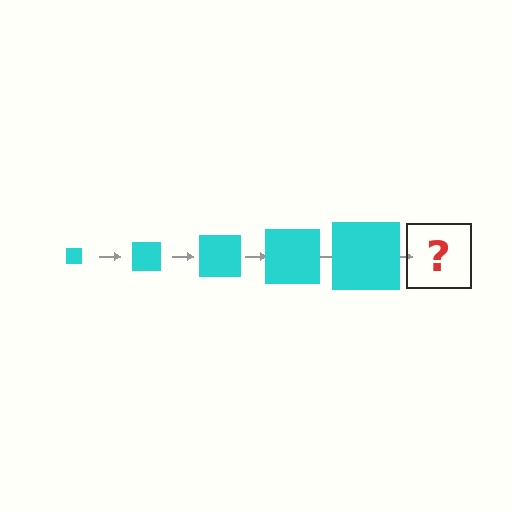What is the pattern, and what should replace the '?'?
The pattern is that the square gets progressively larger each step. The '?' should be a cyan square, larger than the previous one.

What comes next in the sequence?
The next element should be a cyan square, larger than the previous one.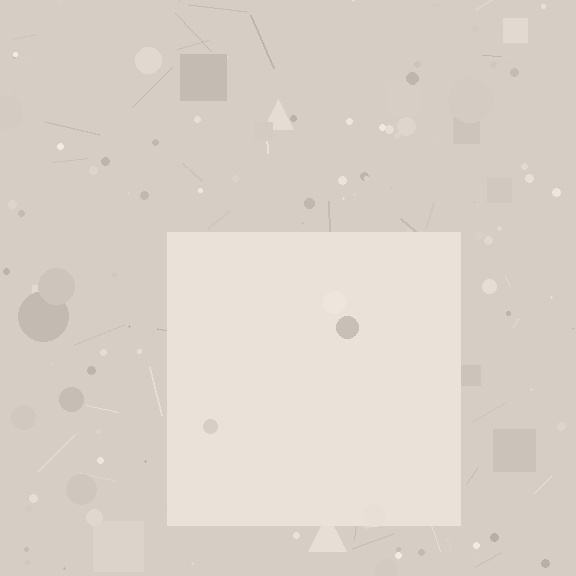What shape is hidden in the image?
A square is hidden in the image.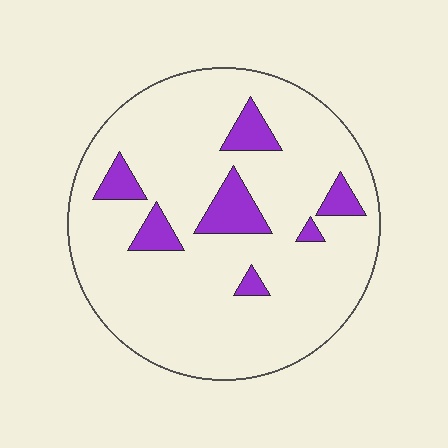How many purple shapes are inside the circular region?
7.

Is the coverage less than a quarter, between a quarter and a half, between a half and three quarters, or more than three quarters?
Less than a quarter.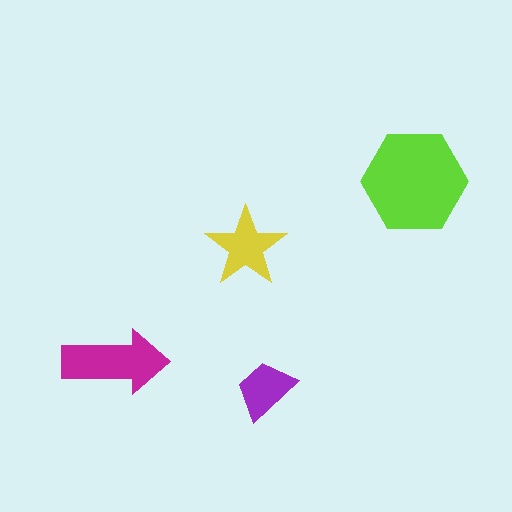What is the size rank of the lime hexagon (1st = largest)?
1st.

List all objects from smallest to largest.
The purple trapezoid, the yellow star, the magenta arrow, the lime hexagon.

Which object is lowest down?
The purple trapezoid is bottommost.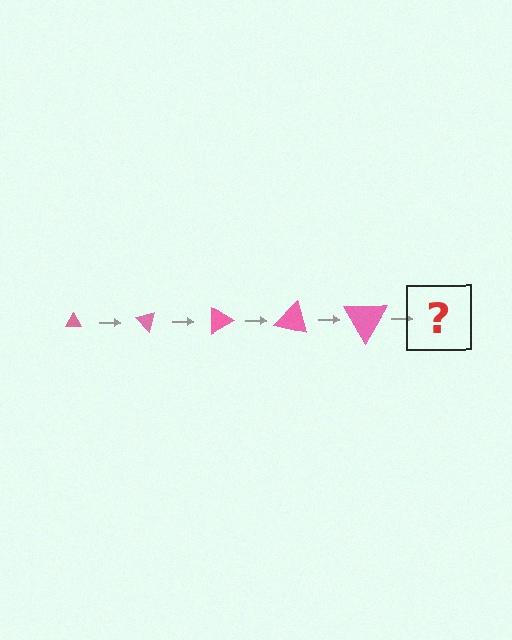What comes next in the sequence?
The next element should be a triangle, larger than the previous one and rotated 225 degrees from the start.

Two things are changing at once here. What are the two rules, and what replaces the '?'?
The two rules are that the triangle grows larger each step and it rotates 45 degrees each step. The '?' should be a triangle, larger than the previous one and rotated 225 degrees from the start.